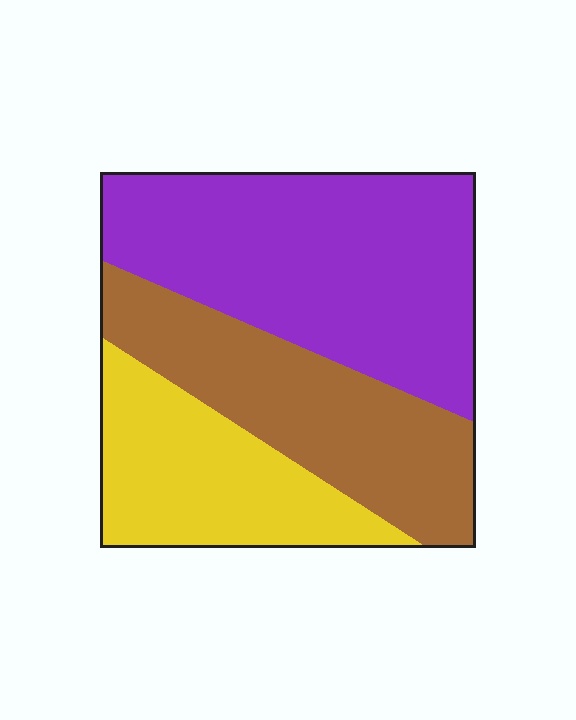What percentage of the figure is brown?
Brown covers 30% of the figure.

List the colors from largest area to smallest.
From largest to smallest: purple, brown, yellow.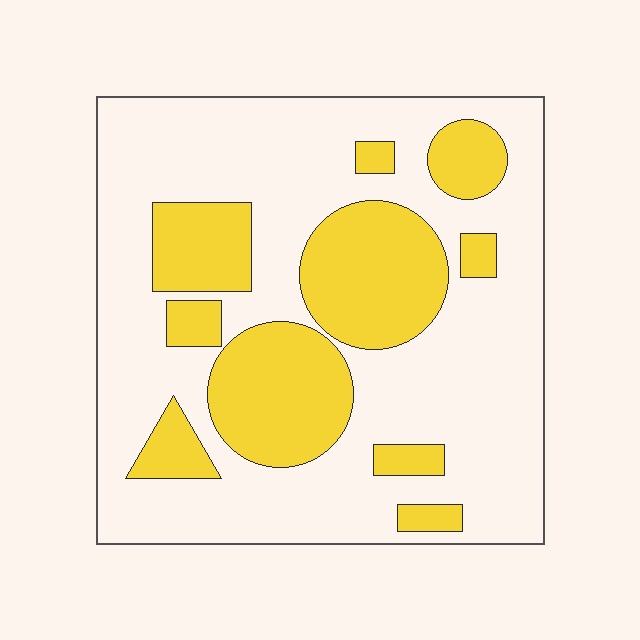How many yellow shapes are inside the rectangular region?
10.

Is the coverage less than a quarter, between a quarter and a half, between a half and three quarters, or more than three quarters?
Between a quarter and a half.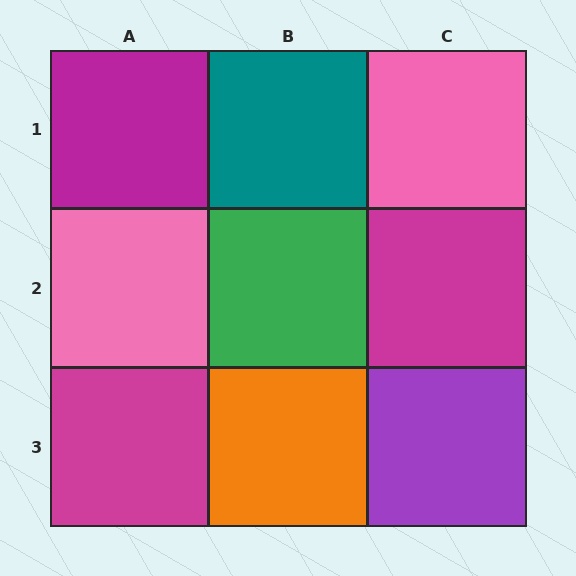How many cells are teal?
1 cell is teal.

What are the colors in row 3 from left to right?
Magenta, orange, purple.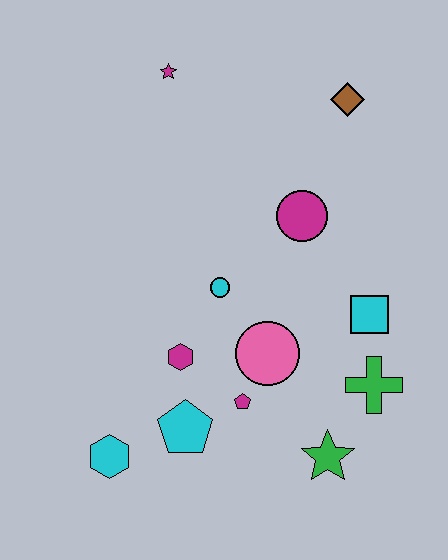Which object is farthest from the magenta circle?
The cyan hexagon is farthest from the magenta circle.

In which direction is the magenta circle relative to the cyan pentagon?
The magenta circle is above the cyan pentagon.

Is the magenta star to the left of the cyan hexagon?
No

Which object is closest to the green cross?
The cyan square is closest to the green cross.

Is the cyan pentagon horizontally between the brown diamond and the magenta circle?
No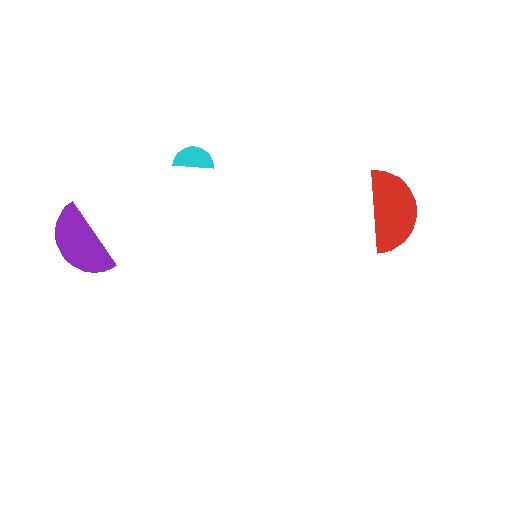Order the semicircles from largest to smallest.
the red one, the purple one, the cyan one.